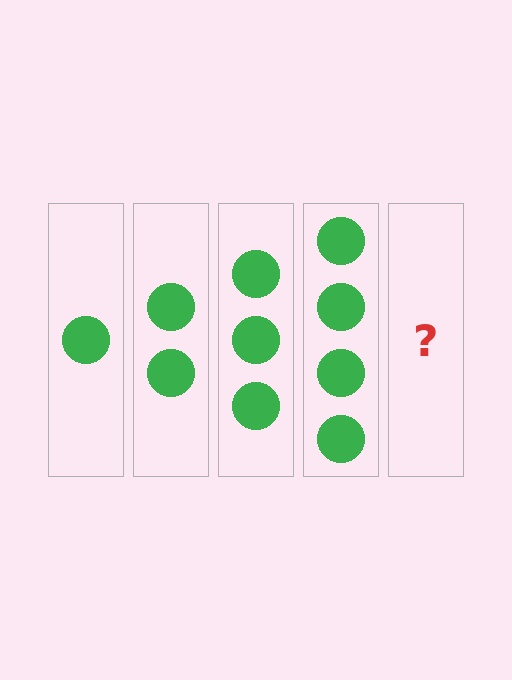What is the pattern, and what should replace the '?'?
The pattern is that each step adds one more circle. The '?' should be 5 circles.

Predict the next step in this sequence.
The next step is 5 circles.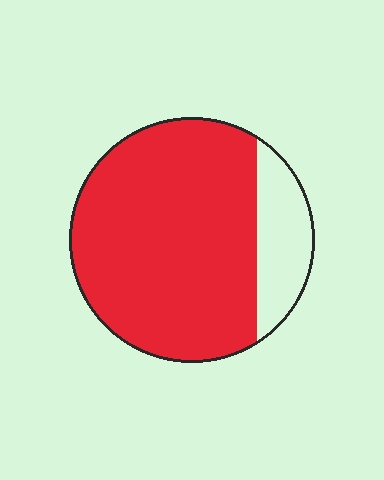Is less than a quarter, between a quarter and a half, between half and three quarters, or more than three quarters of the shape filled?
More than three quarters.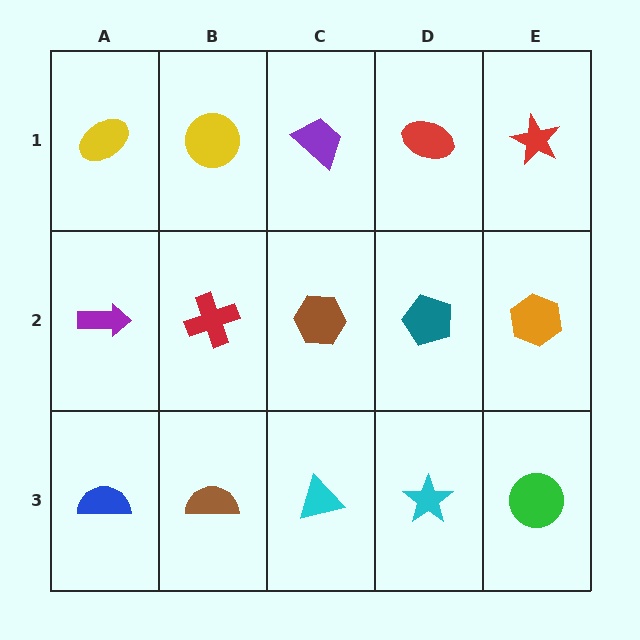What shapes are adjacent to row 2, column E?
A red star (row 1, column E), a green circle (row 3, column E), a teal pentagon (row 2, column D).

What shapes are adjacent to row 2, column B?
A yellow circle (row 1, column B), a brown semicircle (row 3, column B), a purple arrow (row 2, column A), a brown hexagon (row 2, column C).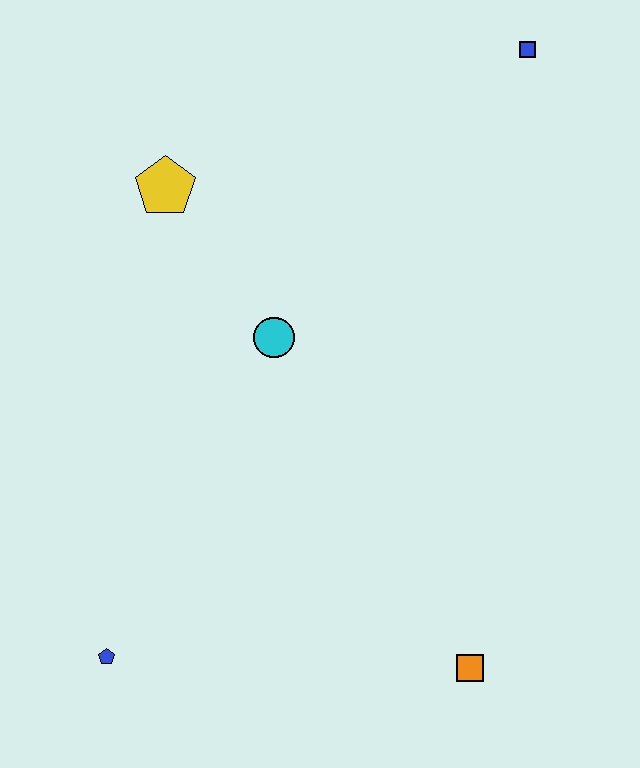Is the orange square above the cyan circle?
No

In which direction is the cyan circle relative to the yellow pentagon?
The cyan circle is below the yellow pentagon.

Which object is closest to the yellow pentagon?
The cyan circle is closest to the yellow pentagon.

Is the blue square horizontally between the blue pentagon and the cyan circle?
No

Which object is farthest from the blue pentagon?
The blue square is farthest from the blue pentagon.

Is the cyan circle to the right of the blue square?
No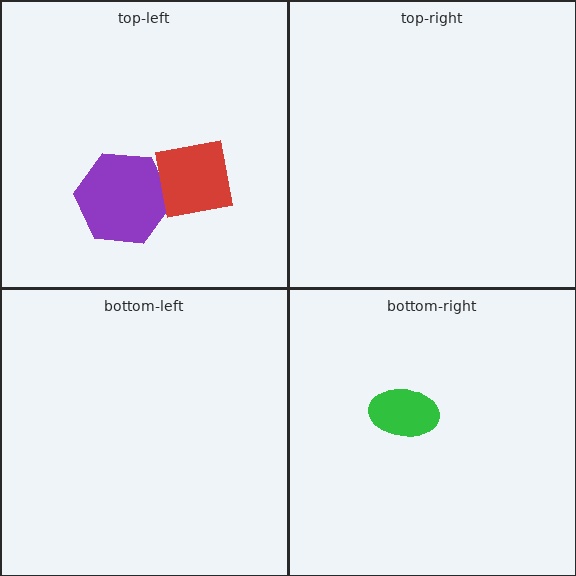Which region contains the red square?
The top-left region.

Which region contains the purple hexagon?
The top-left region.